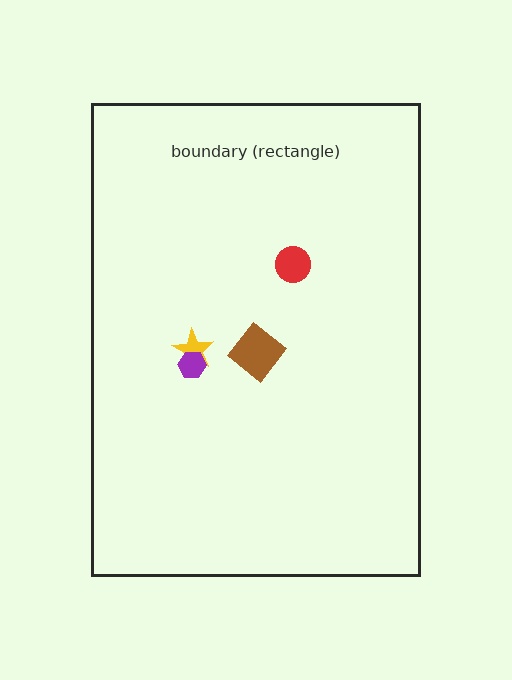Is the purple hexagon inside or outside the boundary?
Inside.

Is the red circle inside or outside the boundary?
Inside.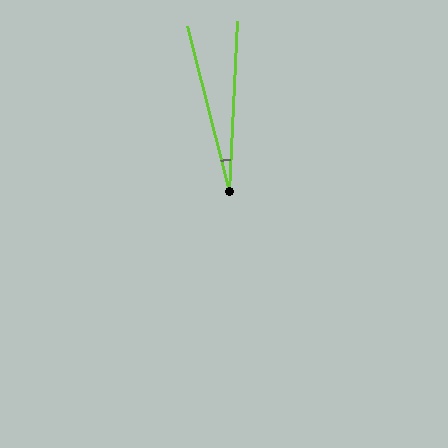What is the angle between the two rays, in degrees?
Approximately 17 degrees.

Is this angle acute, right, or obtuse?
It is acute.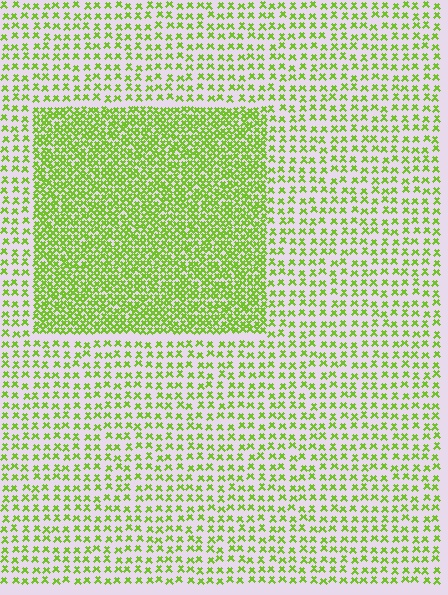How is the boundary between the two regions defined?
The boundary is defined by a change in element density (approximately 2.4x ratio). All elements are the same color, size, and shape.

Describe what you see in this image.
The image contains small lime elements arranged at two different densities. A rectangle-shaped region is visible where the elements are more densely packed than the surrounding area.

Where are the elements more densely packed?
The elements are more densely packed inside the rectangle boundary.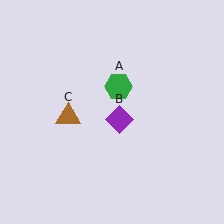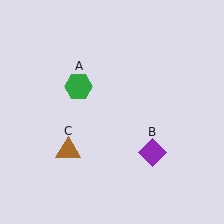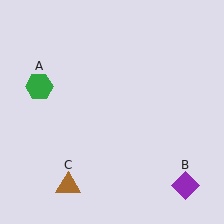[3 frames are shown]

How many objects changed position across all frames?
3 objects changed position: green hexagon (object A), purple diamond (object B), brown triangle (object C).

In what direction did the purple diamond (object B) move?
The purple diamond (object B) moved down and to the right.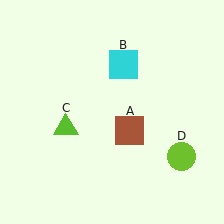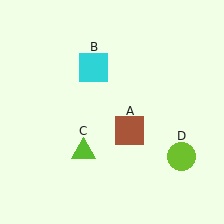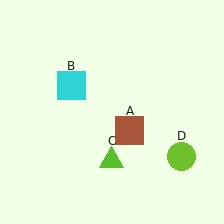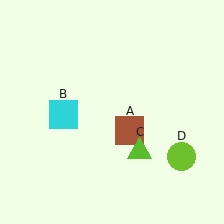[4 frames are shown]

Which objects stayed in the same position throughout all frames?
Brown square (object A) and lime circle (object D) remained stationary.